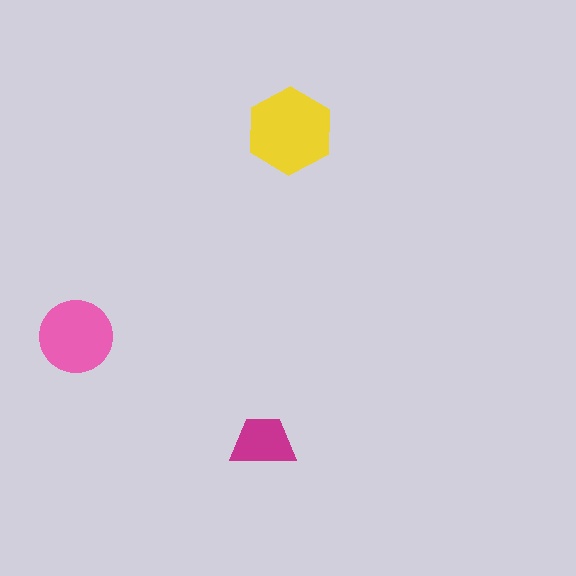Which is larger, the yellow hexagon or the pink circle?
The yellow hexagon.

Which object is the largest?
The yellow hexagon.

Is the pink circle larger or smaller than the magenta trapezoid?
Larger.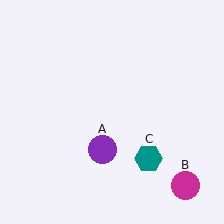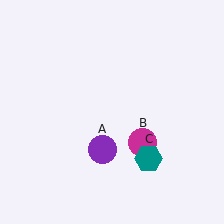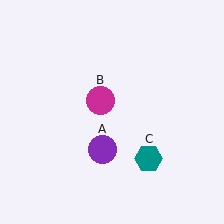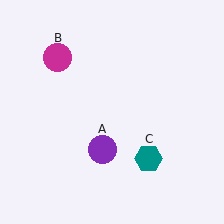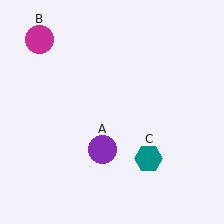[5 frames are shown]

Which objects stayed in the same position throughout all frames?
Purple circle (object A) and teal hexagon (object C) remained stationary.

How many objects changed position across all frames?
1 object changed position: magenta circle (object B).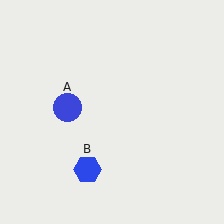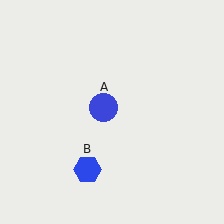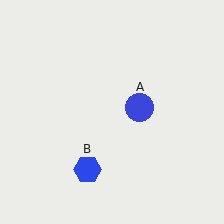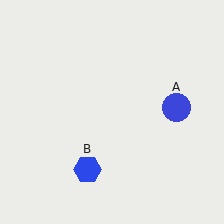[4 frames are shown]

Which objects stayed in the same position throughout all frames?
Blue hexagon (object B) remained stationary.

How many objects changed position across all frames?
1 object changed position: blue circle (object A).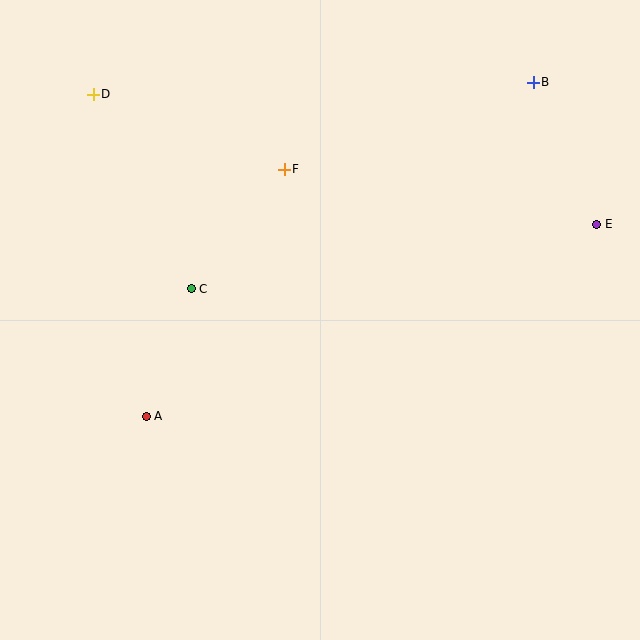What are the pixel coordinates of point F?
Point F is at (284, 169).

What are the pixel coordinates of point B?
Point B is at (533, 82).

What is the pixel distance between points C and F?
The distance between C and F is 151 pixels.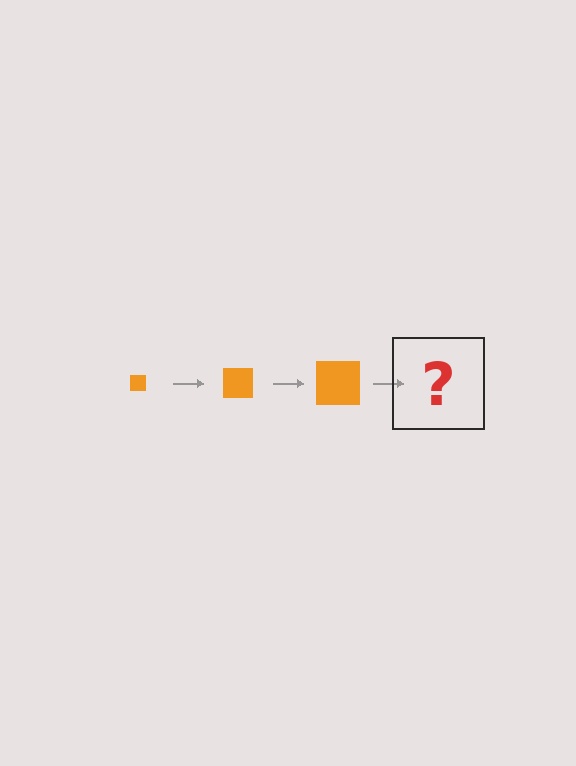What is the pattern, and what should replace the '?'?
The pattern is that the square gets progressively larger each step. The '?' should be an orange square, larger than the previous one.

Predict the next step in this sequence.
The next step is an orange square, larger than the previous one.